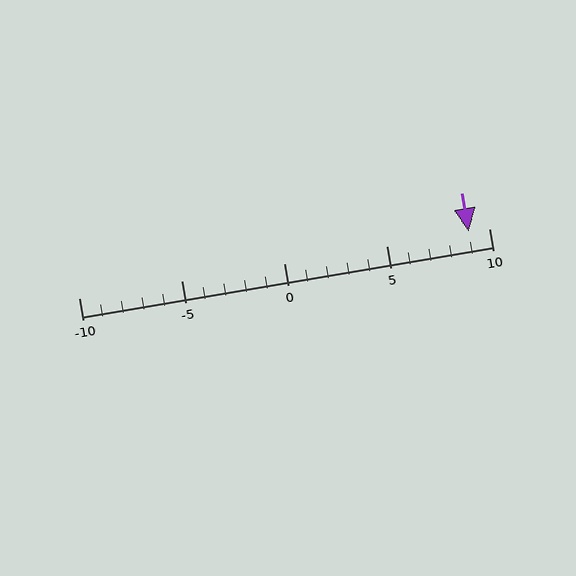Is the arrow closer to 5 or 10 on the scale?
The arrow is closer to 10.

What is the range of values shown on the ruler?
The ruler shows values from -10 to 10.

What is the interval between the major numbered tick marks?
The major tick marks are spaced 5 units apart.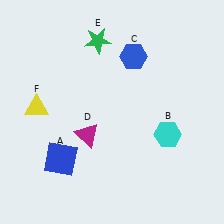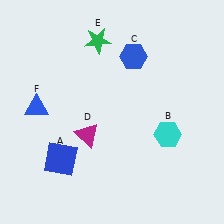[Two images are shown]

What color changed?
The triangle (F) changed from yellow in Image 1 to blue in Image 2.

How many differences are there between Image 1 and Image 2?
There is 1 difference between the two images.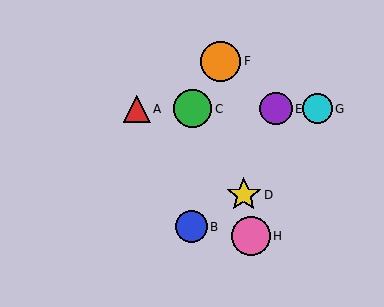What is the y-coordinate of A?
Object A is at y≈109.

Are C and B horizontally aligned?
No, C is at y≈109 and B is at y≈227.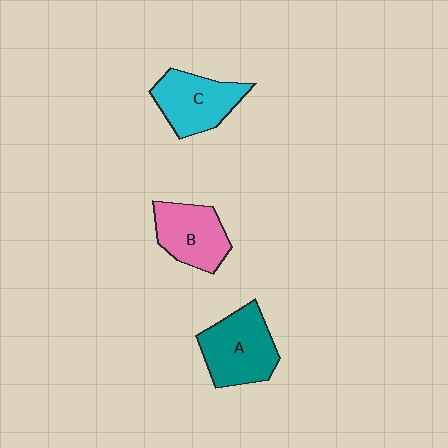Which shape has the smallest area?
Shape B (pink).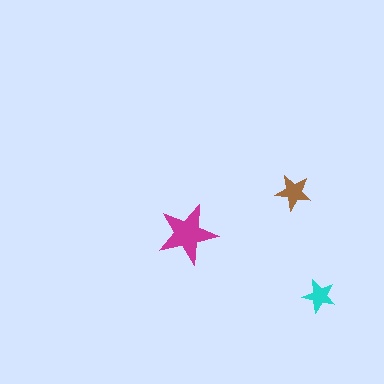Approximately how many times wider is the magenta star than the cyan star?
About 2 times wider.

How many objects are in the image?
There are 3 objects in the image.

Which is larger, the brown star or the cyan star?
The brown one.